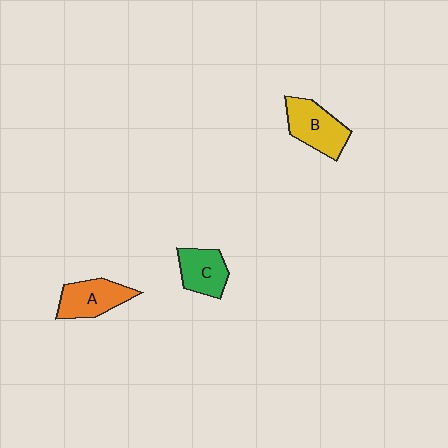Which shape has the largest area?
Shape B (yellow).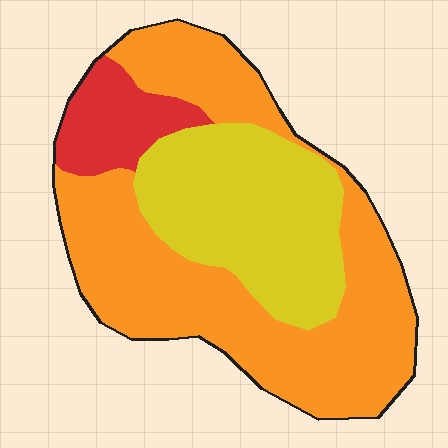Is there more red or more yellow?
Yellow.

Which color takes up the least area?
Red, at roughly 10%.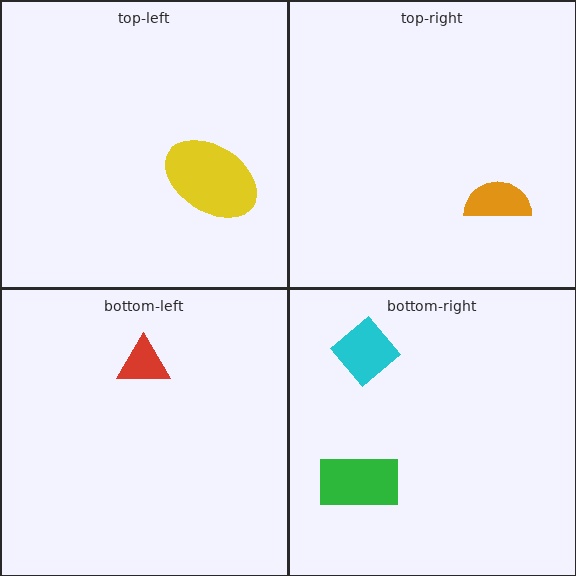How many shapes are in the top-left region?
1.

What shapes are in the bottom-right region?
The green rectangle, the cyan diamond.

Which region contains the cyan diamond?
The bottom-right region.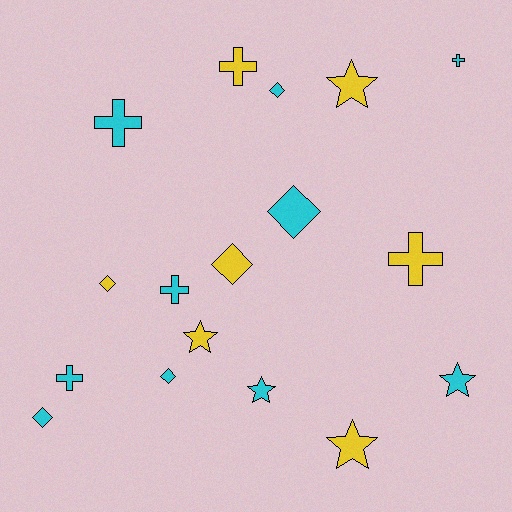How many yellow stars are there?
There are 3 yellow stars.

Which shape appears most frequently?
Diamond, with 6 objects.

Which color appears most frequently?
Cyan, with 10 objects.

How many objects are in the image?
There are 17 objects.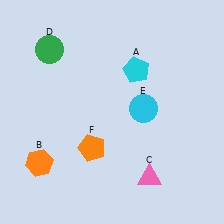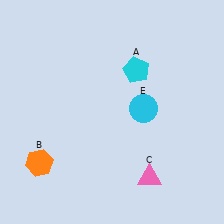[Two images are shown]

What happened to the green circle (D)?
The green circle (D) was removed in Image 2. It was in the top-left area of Image 1.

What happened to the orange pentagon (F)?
The orange pentagon (F) was removed in Image 2. It was in the bottom-left area of Image 1.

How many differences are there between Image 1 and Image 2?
There are 2 differences between the two images.